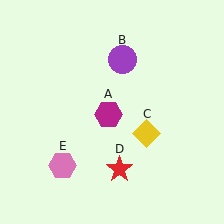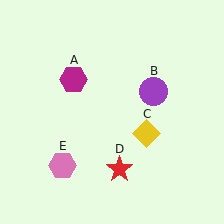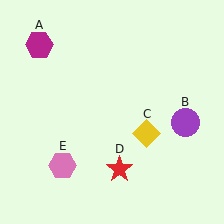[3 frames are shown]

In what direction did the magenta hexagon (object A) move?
The magenta hexagon (object A) moved up and to the left.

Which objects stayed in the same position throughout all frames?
Yellow diamond (object C) and red star (object D) and pink hexagon (object E) remained stationary.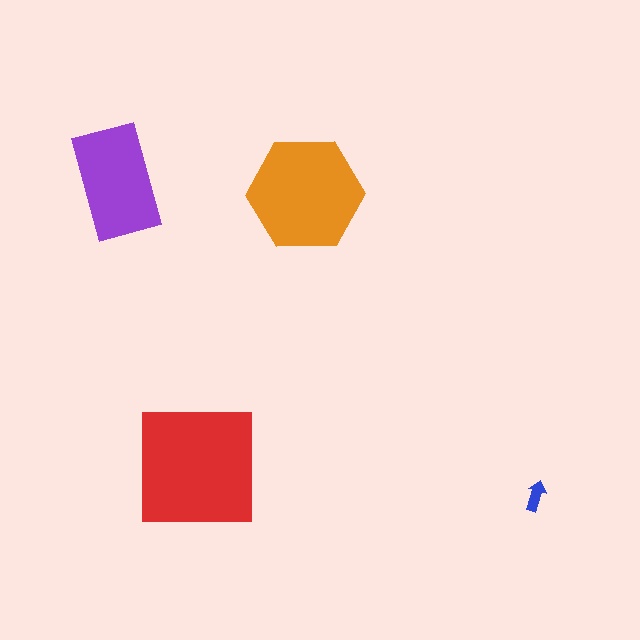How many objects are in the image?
There are 4 objects in the image.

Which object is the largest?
The red square.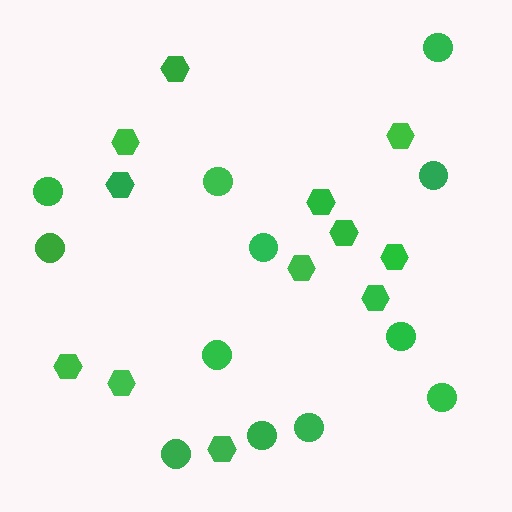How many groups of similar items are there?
There are 2 groups: one group of hexagons (12) and one group of circles (12).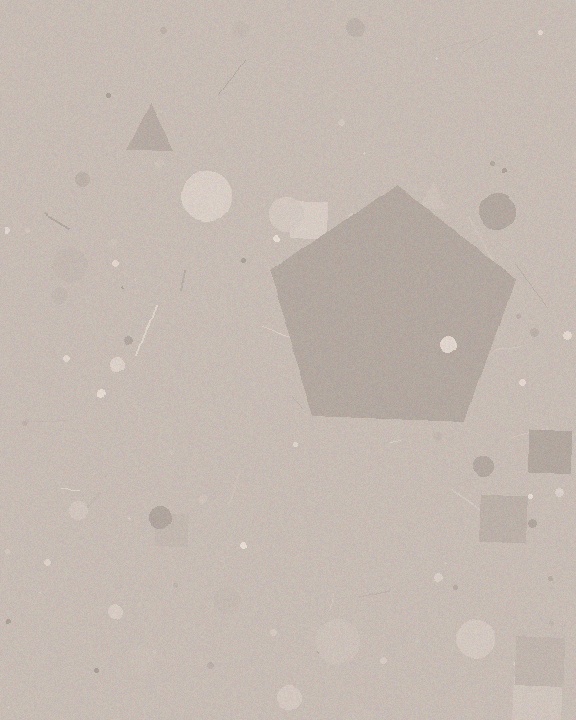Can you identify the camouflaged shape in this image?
The camouflaged shape is a pentagon.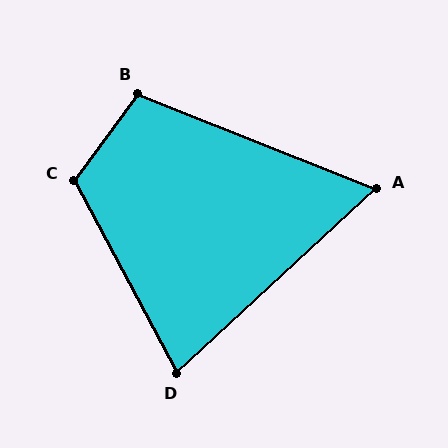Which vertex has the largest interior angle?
C, at approximately 116 degrees.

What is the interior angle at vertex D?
Approximately 75 degrees (acute).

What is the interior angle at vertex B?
Approximately 105 degrees (obtuse).